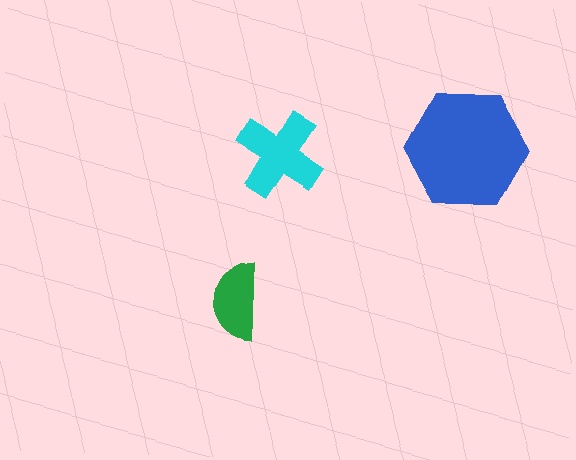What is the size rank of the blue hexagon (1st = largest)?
1st.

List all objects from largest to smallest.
The blue hexagon, the cyan cross, the green semicircle.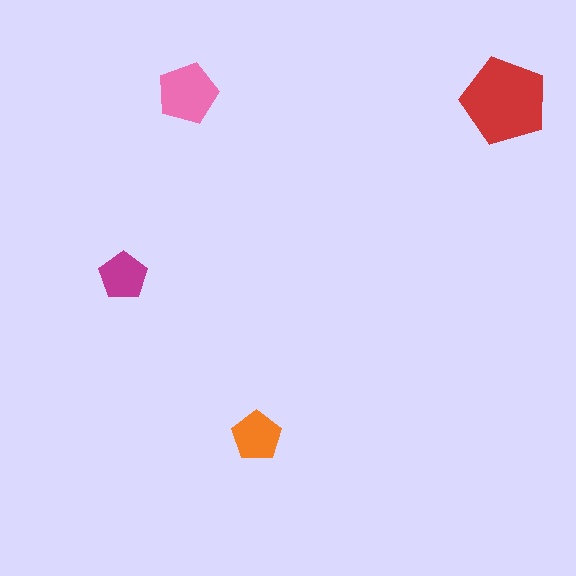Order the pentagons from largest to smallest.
the red one, the pink one, the orange one, the magenta one.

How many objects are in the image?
There are 4 objects in the image.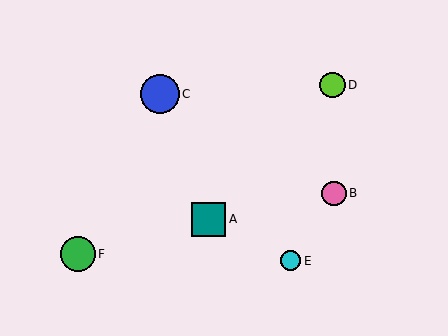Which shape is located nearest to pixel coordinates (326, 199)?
The pink circle (labeled B) at (334, 193) is nearest to that location.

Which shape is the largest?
The blue circle (labeled C) is the largest.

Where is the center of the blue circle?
The center of the blue circle is at (160, 94).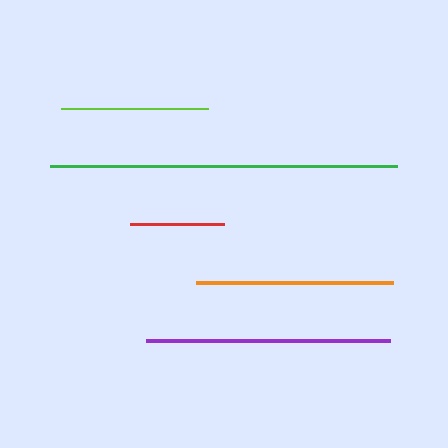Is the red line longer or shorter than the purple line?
The purple line is longer than the red line.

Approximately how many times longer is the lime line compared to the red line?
The lime line is approximately 1.6 times the length of the red line.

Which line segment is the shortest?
The red line is the shortest at approximately 94 pixels.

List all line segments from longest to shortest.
From longest to shortest: green, purple, orange, lime, red.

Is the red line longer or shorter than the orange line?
The orange line is longer than the red line.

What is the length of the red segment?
The red segment is approximately 94 pixels long.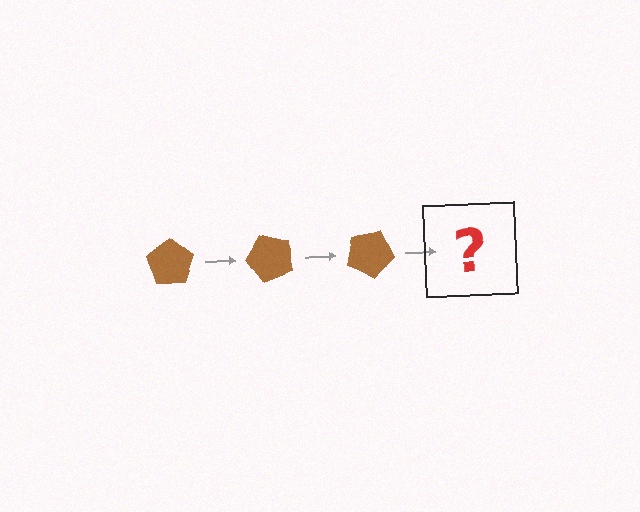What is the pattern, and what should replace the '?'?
The pattern is that the pentagon rotates 50 degrees each step. The '?' should be a brown pentagon rotated 150 degrees.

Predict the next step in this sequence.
The next step is a brown pentagon rotated 150 degrees.